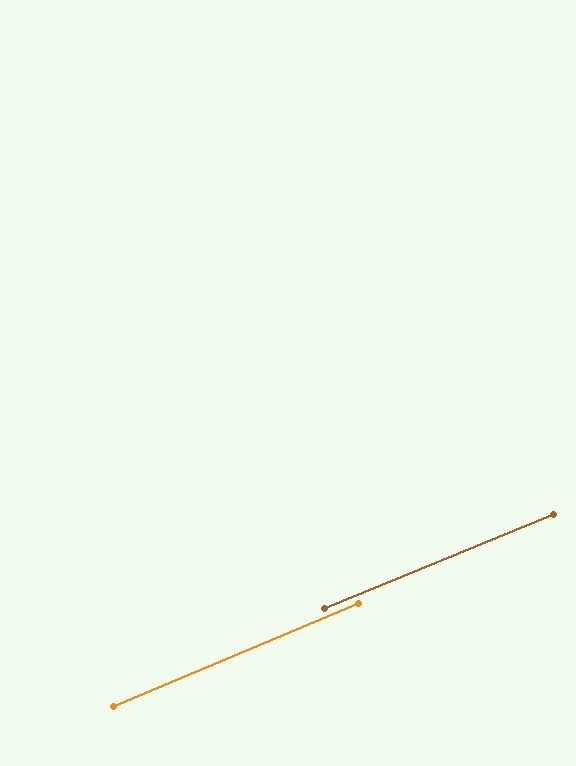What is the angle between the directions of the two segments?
Approximately 0 degrees.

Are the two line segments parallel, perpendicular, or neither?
Parallel — their directions differ by only 0.5°.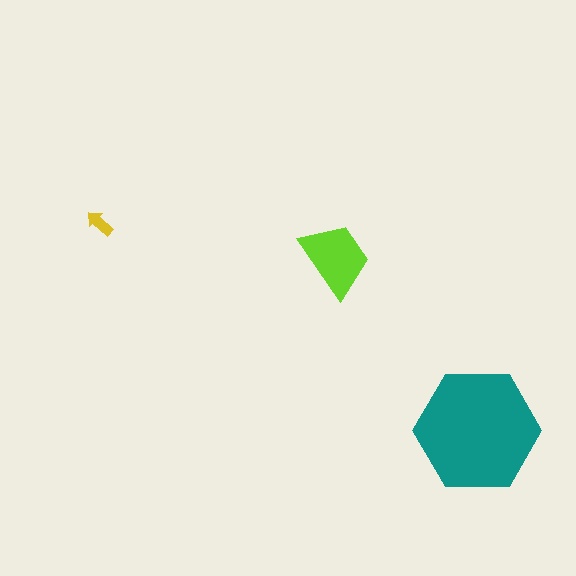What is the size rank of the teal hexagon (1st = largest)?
1st.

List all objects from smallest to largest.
The yellow arrow, the lime trapezoid, the teal hexagon.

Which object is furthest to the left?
The yellow arrow is leftmost.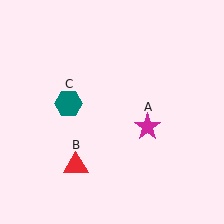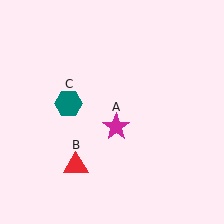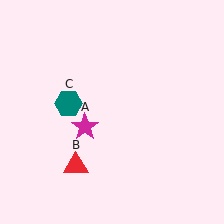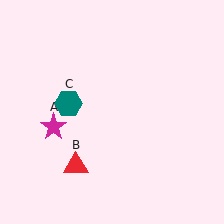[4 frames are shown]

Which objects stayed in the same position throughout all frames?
Red triangle (object B) and teal hexagon (object C) remained stationary.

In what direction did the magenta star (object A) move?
The magenta star (object A) moved left.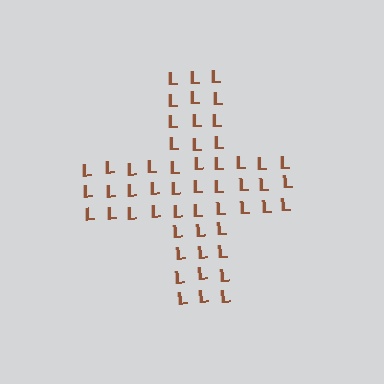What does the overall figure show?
The overall figure shows a cross.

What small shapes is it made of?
It is made of small letter L's.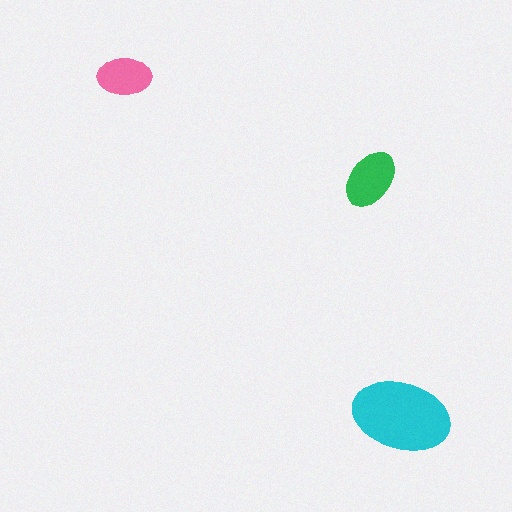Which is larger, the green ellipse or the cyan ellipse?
The cyan one.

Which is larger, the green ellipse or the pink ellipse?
The green one.